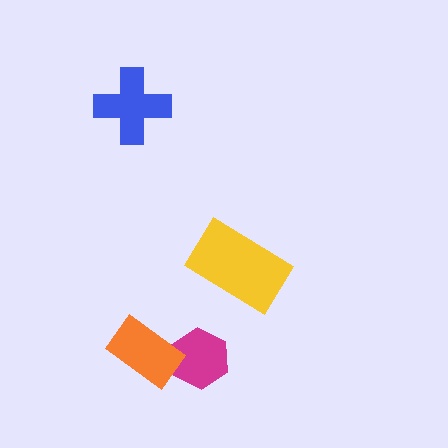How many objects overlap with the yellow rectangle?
0 objects overlap with the yellow rectangle.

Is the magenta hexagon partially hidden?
Yes, it is partially covered by another shape.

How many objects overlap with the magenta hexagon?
1 object overlaps with the magenta hexagon.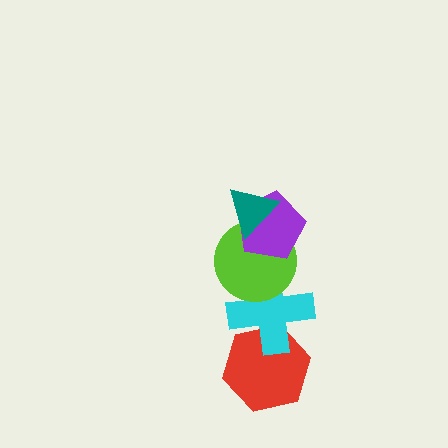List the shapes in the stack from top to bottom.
From top to bottom: the teal triangle, the purple pentagon, the lime circle, the cyan cross, the red hexagon.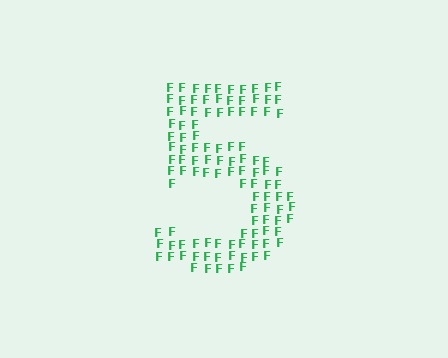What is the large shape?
The large shape is the digit 5.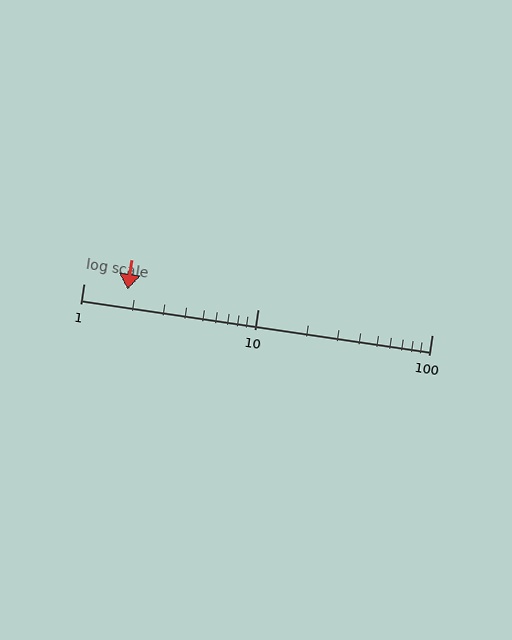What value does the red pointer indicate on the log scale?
The pointer indicates approximately 1.8.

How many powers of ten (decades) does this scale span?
The scale spans 2 decades, from 1 to 100.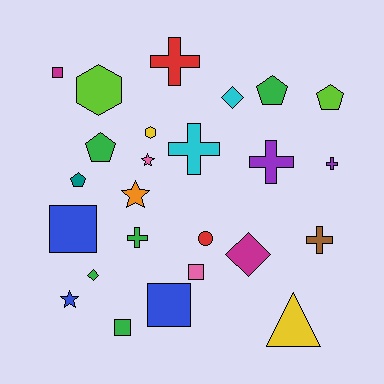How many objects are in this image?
There are 25 objects.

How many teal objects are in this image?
There is 1 teal object.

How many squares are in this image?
There are 5 squares.